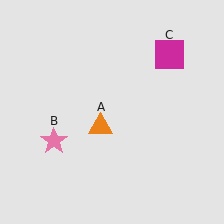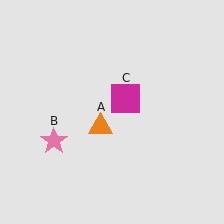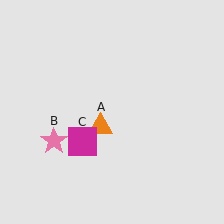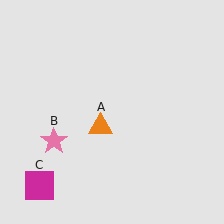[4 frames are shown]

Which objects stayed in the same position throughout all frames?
Orange triangle (object A) and pink star (object B) remained stationary.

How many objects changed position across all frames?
1 object changed position: magenta square (object C).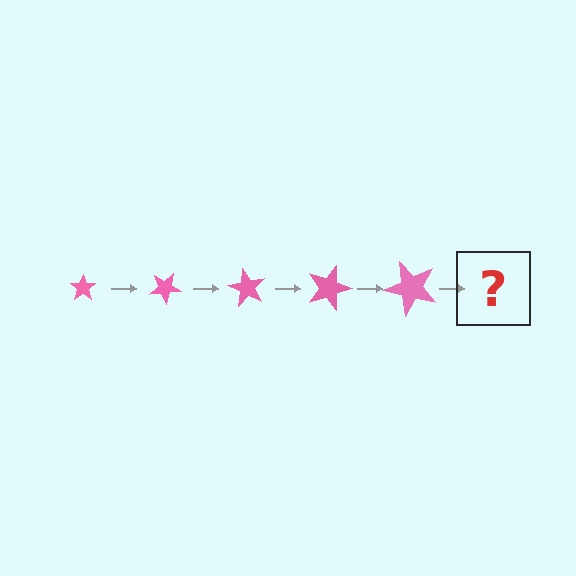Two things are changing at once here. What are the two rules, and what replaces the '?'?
The two rules are that the star grows larger each step and it rotates 30 degrees each step. The '?' should be a star, larger than the previous one and rotated 150 degrees from the start.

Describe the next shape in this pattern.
It should be a star, larger than the previous one and rotated 150 degrees from the start.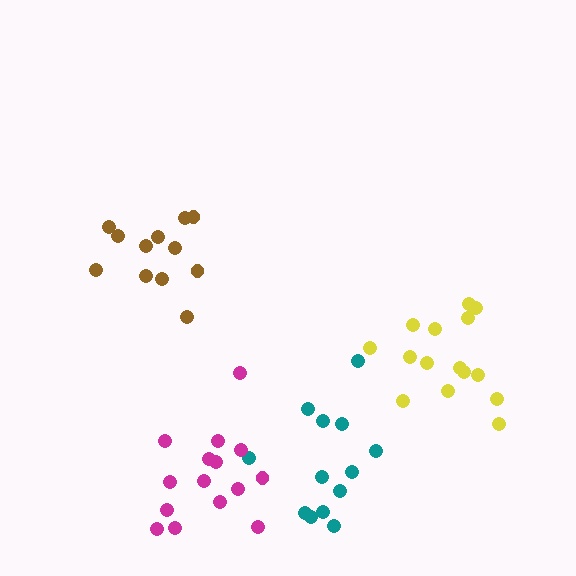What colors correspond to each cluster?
The clusters are colored: teal, yellow, brown, magenta.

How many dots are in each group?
Group 1: 13 dots, Group 2: 15 dots, Group 3: 12 dots, Group 4: 15 dots (55 total).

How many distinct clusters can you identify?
There are 4 distinct clusters.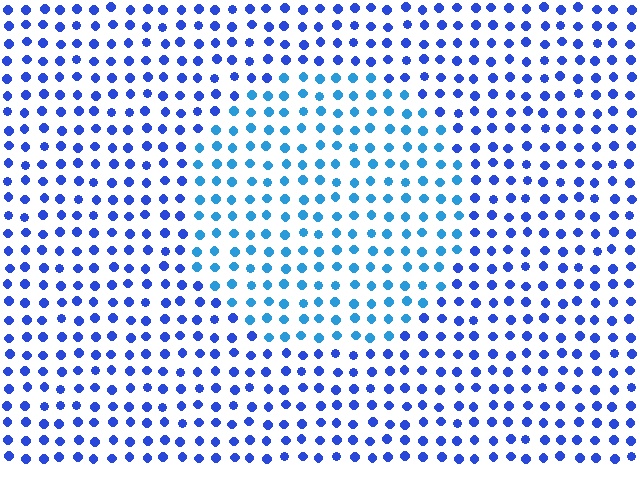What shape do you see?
I see a circle.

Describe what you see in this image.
The image is filled with small blue elements in a uniform arrangement. A circle-shaped region is visible where the elements are tinted to a slightly different hue, forming a subtle color boundary.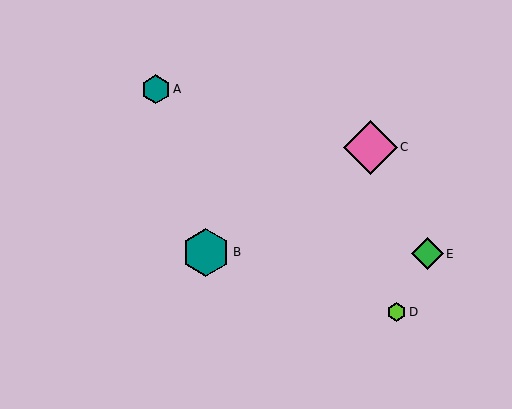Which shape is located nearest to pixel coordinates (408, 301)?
The lime hexagon (labeled D) at (396, 312) is nearest to that location.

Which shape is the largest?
The pink diamond (labeled C) is the largest.